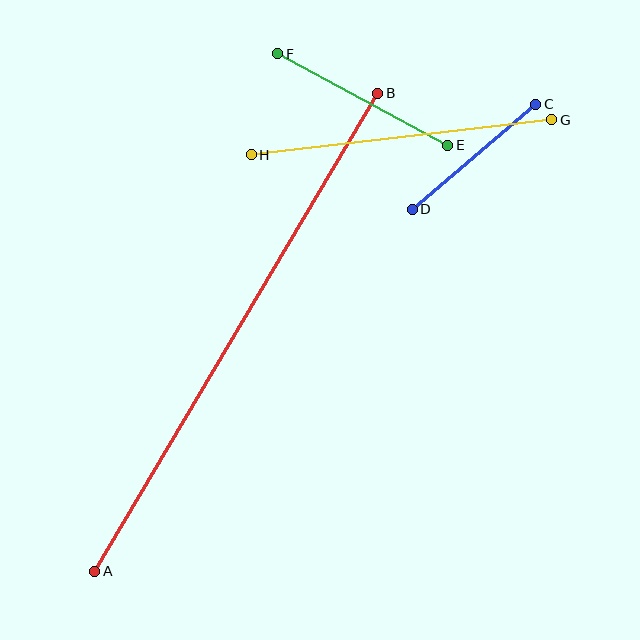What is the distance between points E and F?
The distance is approximately 193 pixels.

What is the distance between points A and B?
The distance is approximately 555 pixels.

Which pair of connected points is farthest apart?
Points A and B are farthest apart.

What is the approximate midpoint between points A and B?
The midpoint is at approximately (236, 332) pixels.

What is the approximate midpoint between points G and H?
The midpoint is at approximately (401, 137) pixels.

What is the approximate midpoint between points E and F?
The midpoint is at approximately (363, 99) pixels.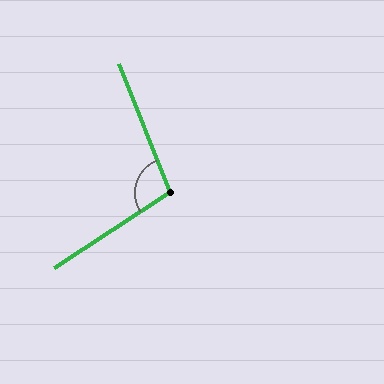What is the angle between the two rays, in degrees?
Approximately 101 degrees.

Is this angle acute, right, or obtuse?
It is obtuse.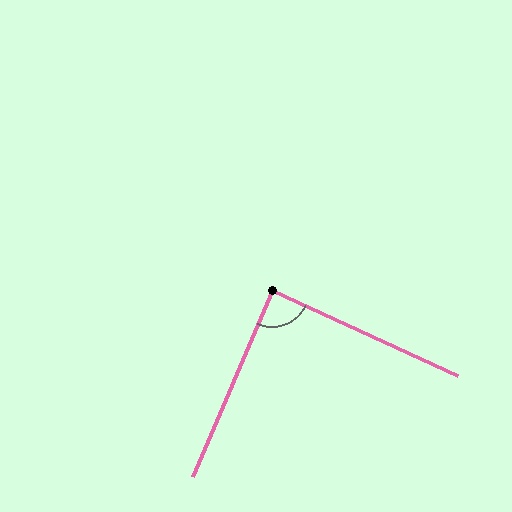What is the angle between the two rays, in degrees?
Approximately 88 degrees.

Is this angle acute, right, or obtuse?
It is approximately a right angle.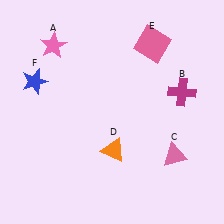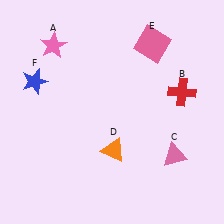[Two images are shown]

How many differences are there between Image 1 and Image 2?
There is 1 difference between the two images.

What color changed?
The cross (B) changed from magenta in Image 1 to red in Image 2.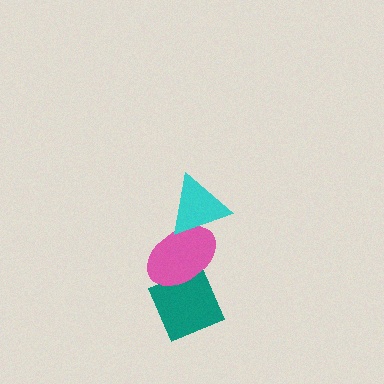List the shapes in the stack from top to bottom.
From top to bottom: the cyan triangle, the pink ellipse, the teal diamond.